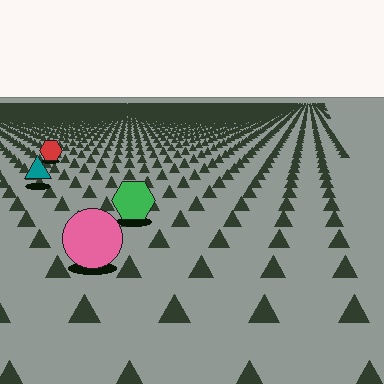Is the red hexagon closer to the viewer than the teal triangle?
No. The teal triangle is closer — you can tell from the texture gradient: the ground texture is coarser near it.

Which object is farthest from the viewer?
The red hexagon is farthest from the viewer. It appears smaller and the ground texture around it is denser.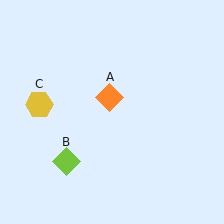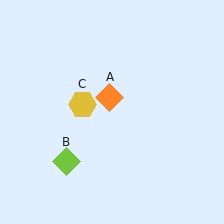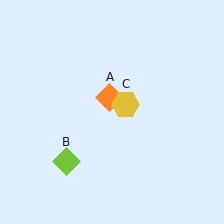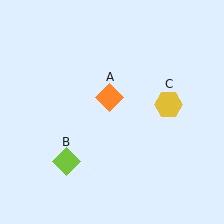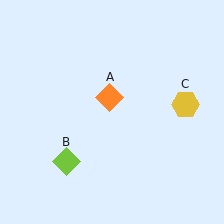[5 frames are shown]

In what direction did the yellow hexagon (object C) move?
The yellow hexagon (object C) moved right.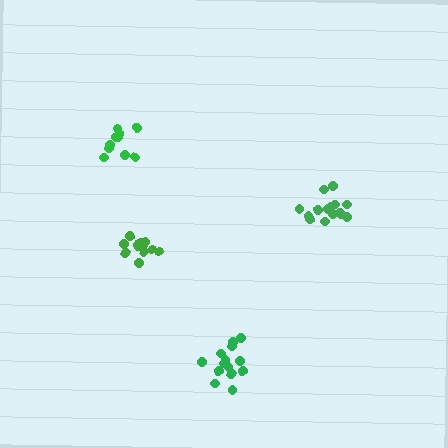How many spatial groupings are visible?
There are 4 spatial groupings.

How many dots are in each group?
Group 1: 12 dots, Group 2: 15 dots, Group 3: 10 dots, Group 4: 14 dots (51 total).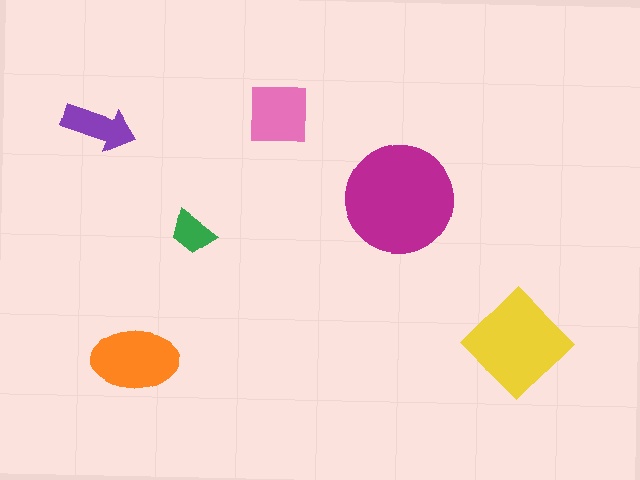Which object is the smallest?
The green trapezoid.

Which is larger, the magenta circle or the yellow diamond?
The magenta circle.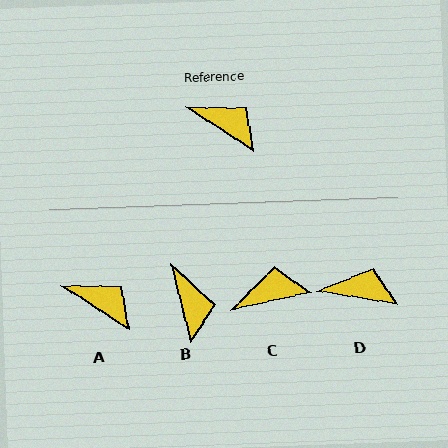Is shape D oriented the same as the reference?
No, it is off by about 24 degrees.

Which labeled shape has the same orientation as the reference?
A.